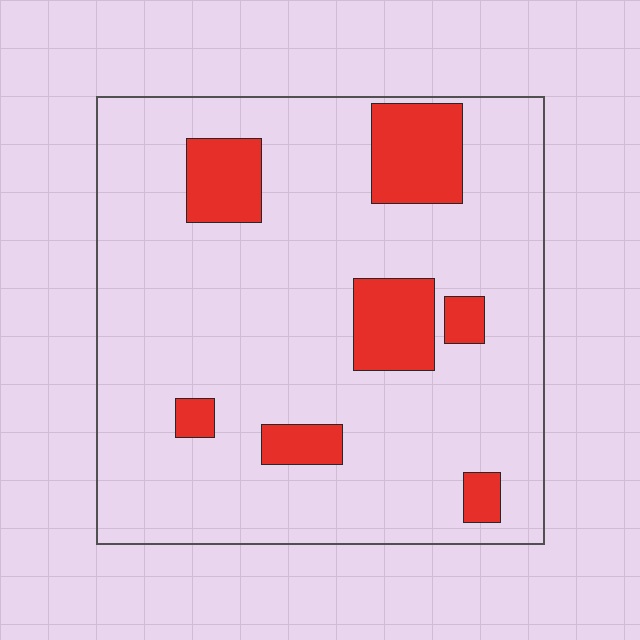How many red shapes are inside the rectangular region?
7.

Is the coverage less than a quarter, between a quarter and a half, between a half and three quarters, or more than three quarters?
Less than a quarter.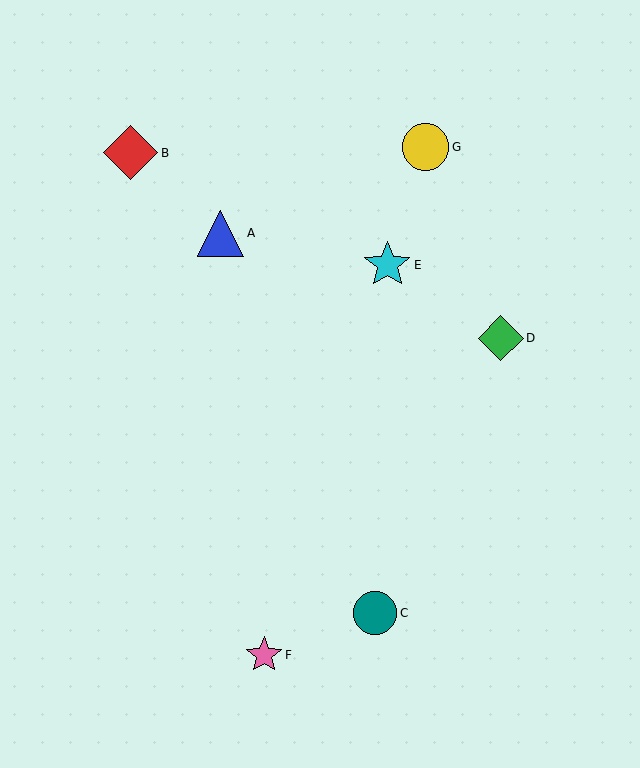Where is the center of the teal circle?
The center of the teal circle is at (375, 613).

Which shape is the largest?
The red diamond (labeled B) is the largest.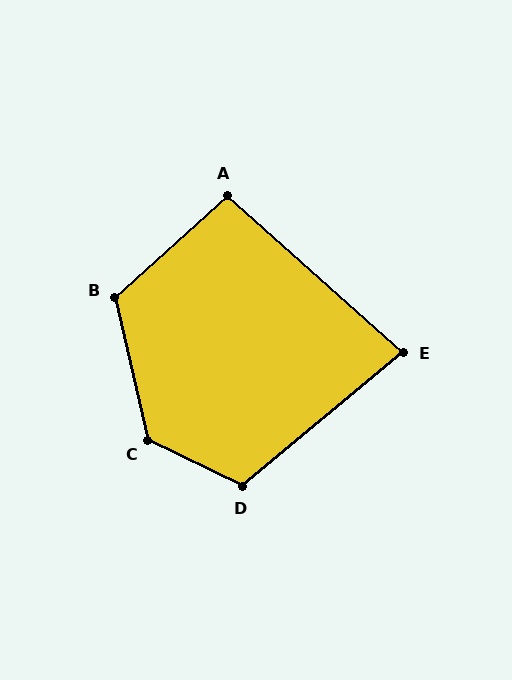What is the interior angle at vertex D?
Approximately 114 degrees (obtuse).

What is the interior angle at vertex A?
Approximately 96 degrees (obtuse).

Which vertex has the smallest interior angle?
E, at approximately 82 degrees.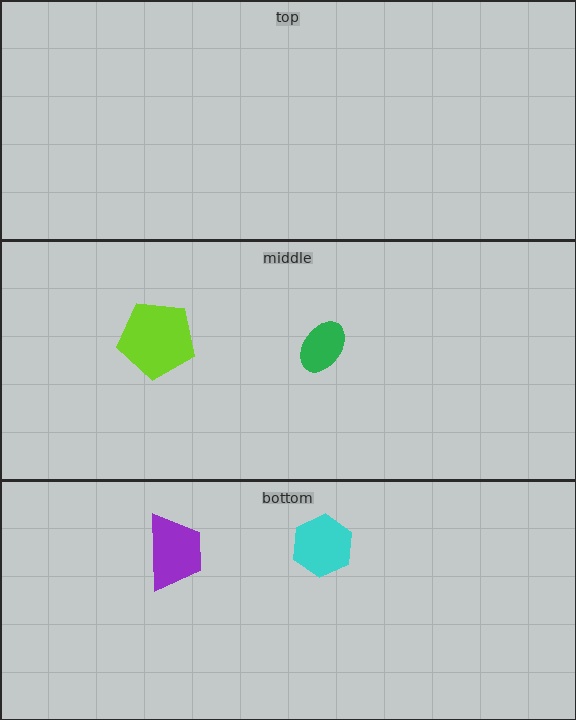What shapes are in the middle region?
The green ellipse, the lime pentagon.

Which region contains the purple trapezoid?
The bottom region.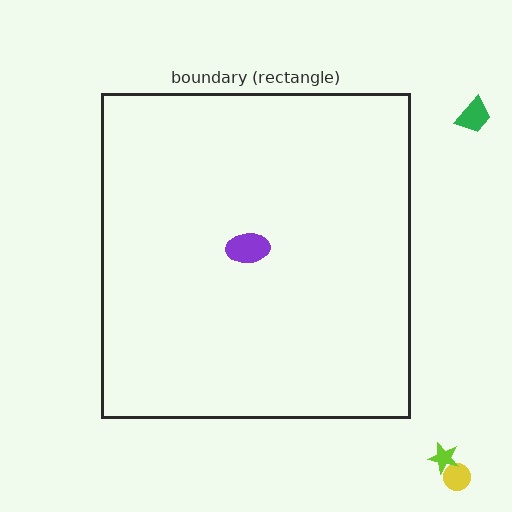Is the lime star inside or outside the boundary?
Outside.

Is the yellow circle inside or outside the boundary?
Outside.